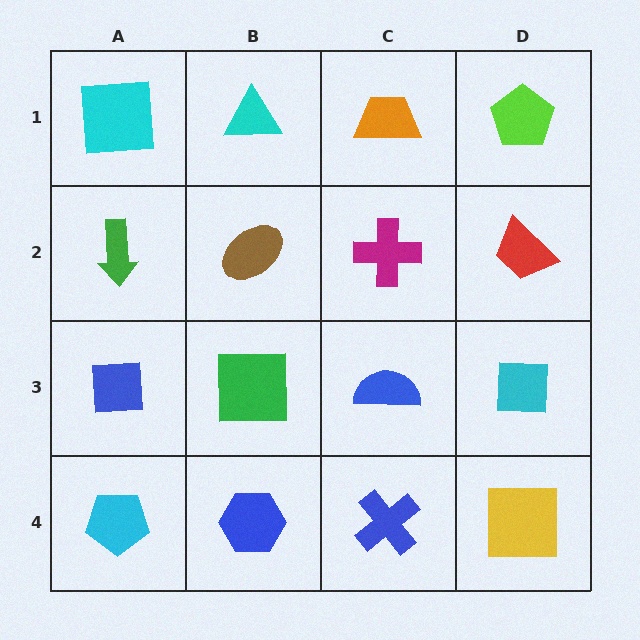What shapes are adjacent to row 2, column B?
A cyan triangle (row 1, column B), a green square (row 3, column B), a green arrow (row 2, column A), a magenta cross (row 2, column C).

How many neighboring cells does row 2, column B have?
4.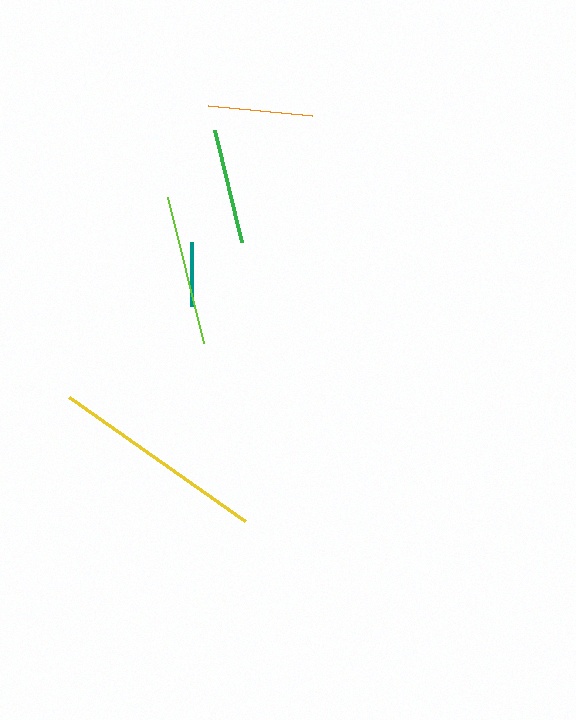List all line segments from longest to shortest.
From longest to shortest: yellow, lime, green, orange, teal.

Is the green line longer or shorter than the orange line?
The green line is longer than the orange line.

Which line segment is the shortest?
The teal line is the shortest at approximately 65 pixels.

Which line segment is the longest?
The yellow line is the longest at approximately 215 pixels.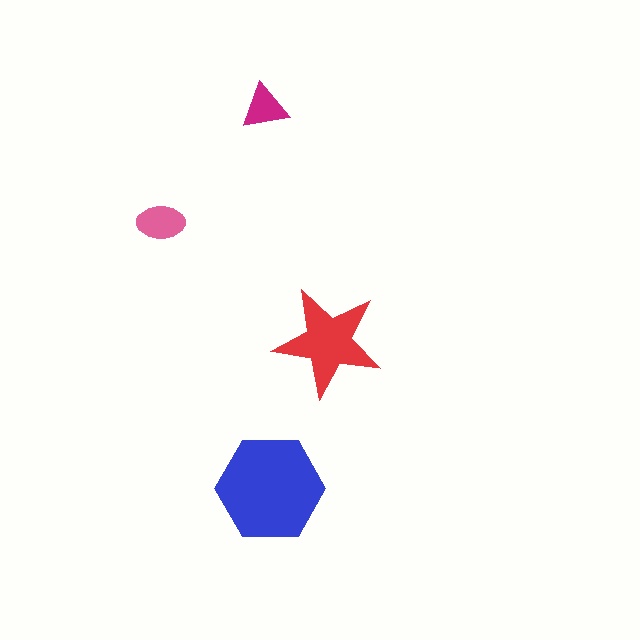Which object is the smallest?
The magenta triangle.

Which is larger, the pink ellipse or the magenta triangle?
The pink ellipse.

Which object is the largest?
The blue hexagon.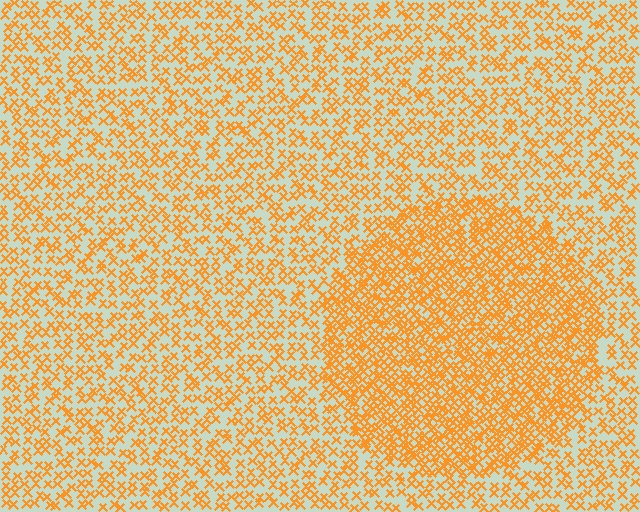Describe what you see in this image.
The image contains small orange elements arranged at two different densities. A circle-shaped region is visible where the elements are more densely packed than the surrounding area.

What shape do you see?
I see a circle.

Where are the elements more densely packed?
The elements are more densely packed inside the circle boundary.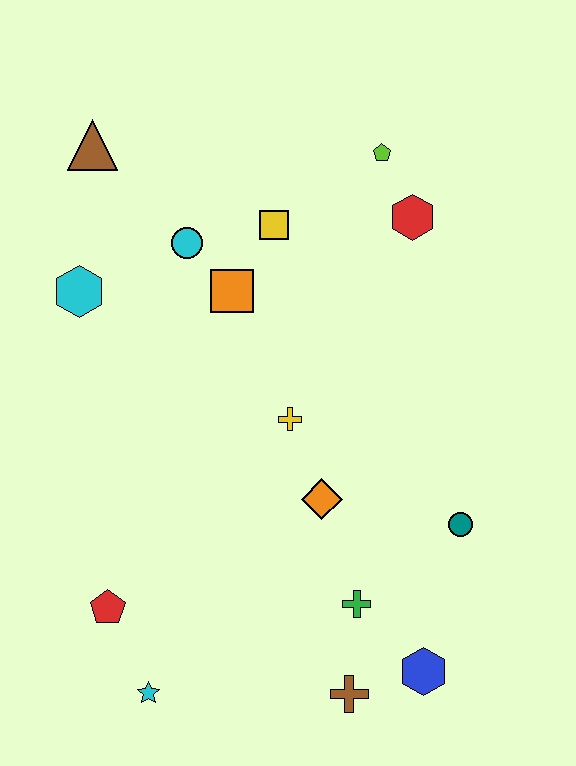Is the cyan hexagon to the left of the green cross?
Yes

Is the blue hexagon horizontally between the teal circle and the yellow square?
Yes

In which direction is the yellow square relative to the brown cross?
The yellow square is above the brown cross.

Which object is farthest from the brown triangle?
The blue hexagon is farthest from the brown triangle.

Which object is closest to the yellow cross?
The orange diamond is closest to the yellow cross.